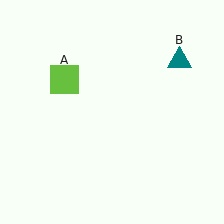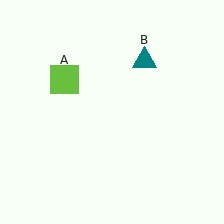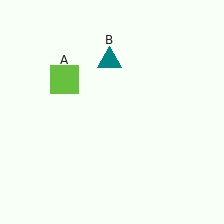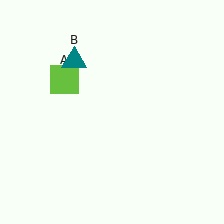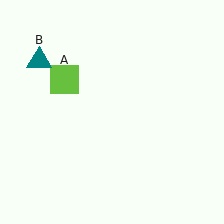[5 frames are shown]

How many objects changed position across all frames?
1 object changed position: teal triangle (object B).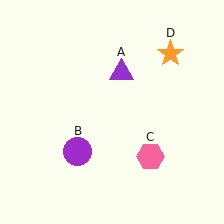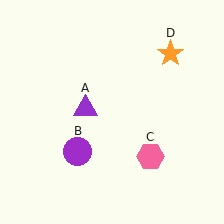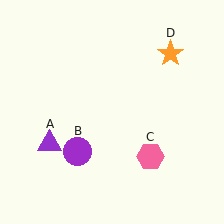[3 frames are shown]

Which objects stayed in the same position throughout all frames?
Purple circle (object B) and pink hexagon (object C) and orange star (object D) remained stationary.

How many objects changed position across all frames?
1 object changed position: purple triangle (object A).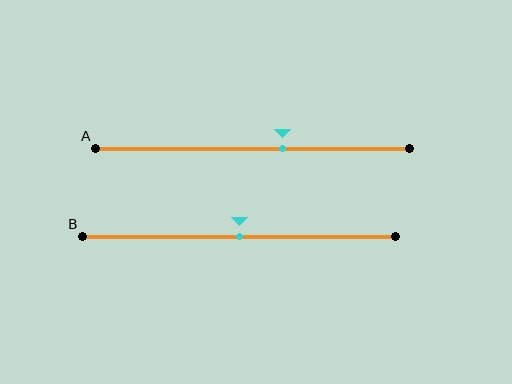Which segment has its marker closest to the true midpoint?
Segment B has its marker closest to the true midpoint.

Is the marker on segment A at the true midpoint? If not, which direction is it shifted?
No, the marker on segment A is shifted to the right by about 10% of the segment length.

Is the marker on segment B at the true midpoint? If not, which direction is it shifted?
Yes, the marker on segment B is at the true midpoint.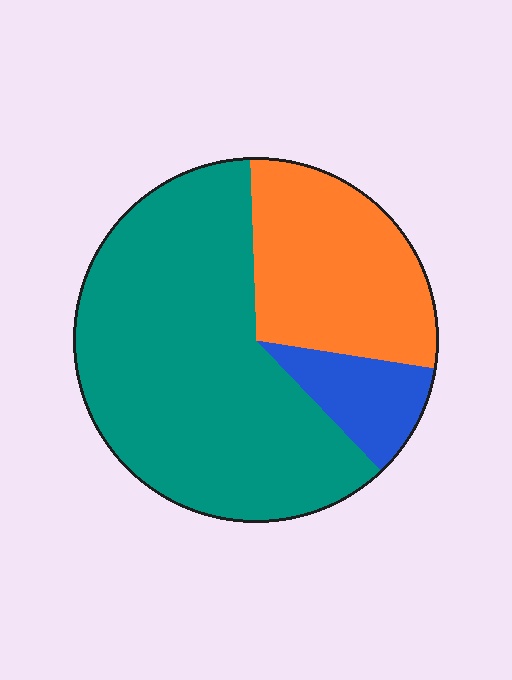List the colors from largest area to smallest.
From largest to smallest: teal, orange, blue.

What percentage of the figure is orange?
Orange takes up about one quarter (1/4) of the figure.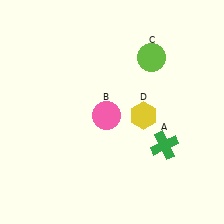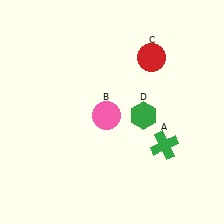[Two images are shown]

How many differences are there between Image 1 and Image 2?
There are 2 differences between the two images.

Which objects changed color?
C changed from lime to red. D changed from yellow to green.